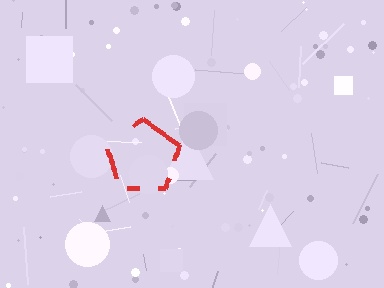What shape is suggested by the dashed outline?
The dashed outline suggests a pentagon.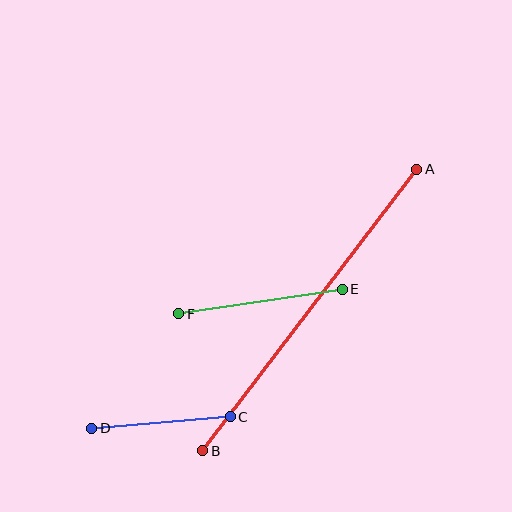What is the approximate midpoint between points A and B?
The midpoint is at approximately (310, 310) pixels.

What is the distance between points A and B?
The distance is approximately 354 pixels.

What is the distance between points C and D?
The distance is approximately 139 pixels.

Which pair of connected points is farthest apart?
Points A and B are farthest apart.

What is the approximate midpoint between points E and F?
The midpoint is at approximately (261, 301) pixels.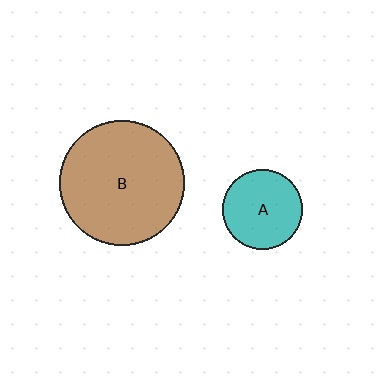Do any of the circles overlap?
No, none of the circles overlap.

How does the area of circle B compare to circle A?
Approximately 2.4 times.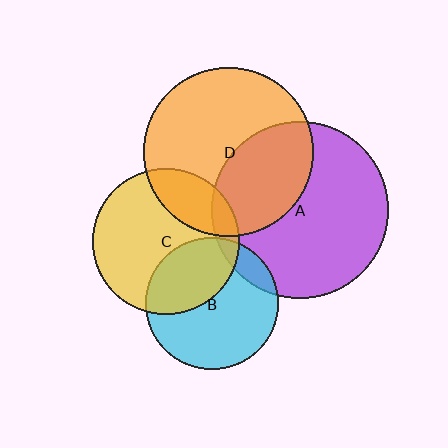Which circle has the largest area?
Circle A (purple).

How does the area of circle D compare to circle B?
Approximately 1.6 times.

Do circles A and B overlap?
Yes.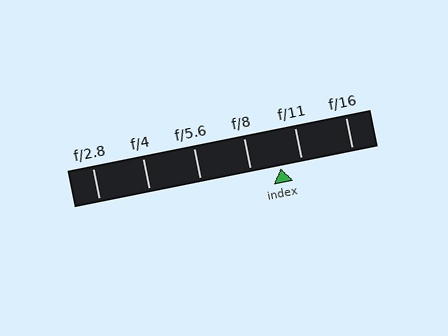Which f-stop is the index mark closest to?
The index mark is closest to f/11.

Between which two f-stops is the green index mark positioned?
The index mark is between f/8 and f/11.